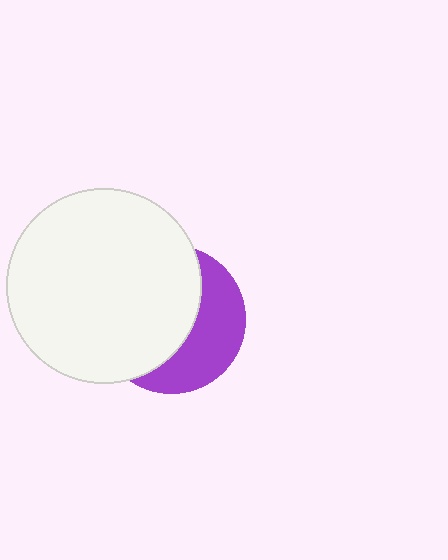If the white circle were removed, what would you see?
You would see the complete purple circle.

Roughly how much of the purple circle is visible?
A small part of it is visible (roughly 40%).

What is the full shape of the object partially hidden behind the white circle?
The partially hidden object is a purple circle.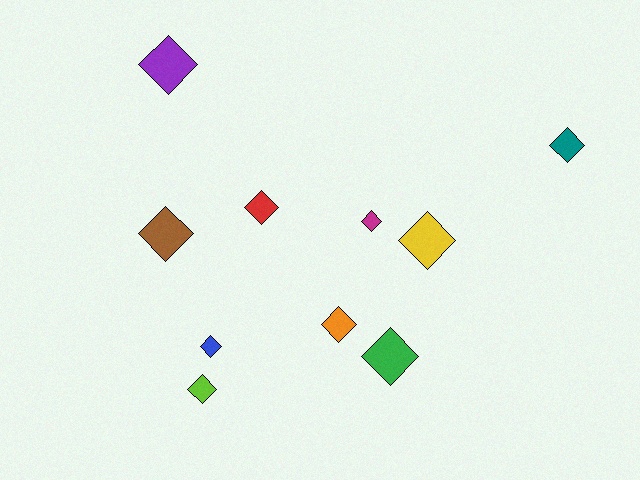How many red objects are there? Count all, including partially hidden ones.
There is 1 red object.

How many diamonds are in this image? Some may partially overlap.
There are 10 diamonds.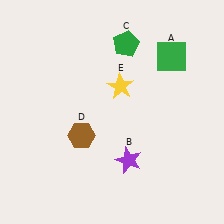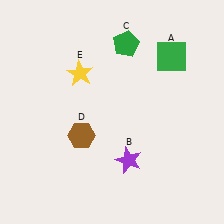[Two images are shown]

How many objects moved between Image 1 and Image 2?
1 object moved between the two images.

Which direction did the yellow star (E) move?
The yellow star (E) moved left.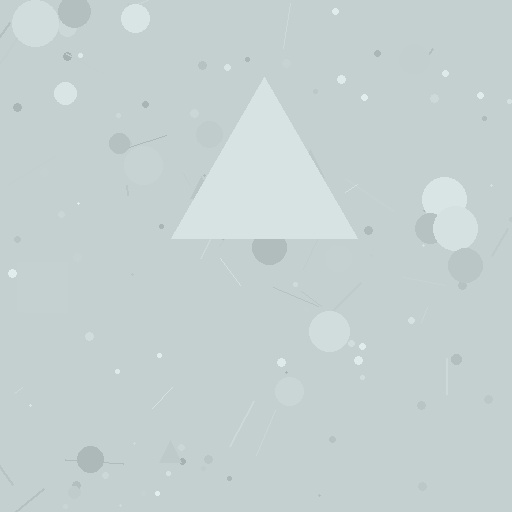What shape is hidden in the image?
A triangle is hidden in the image.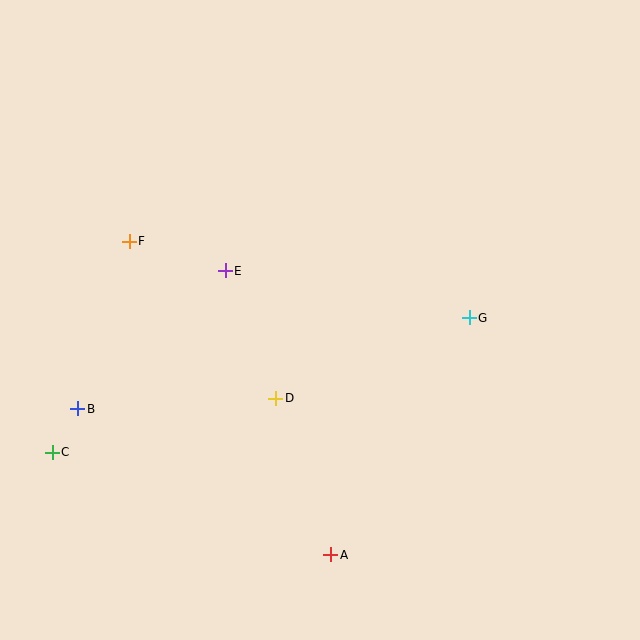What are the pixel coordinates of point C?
Point C is at (52, 452).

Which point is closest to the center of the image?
Point D at (276, 398) is closest to the center.